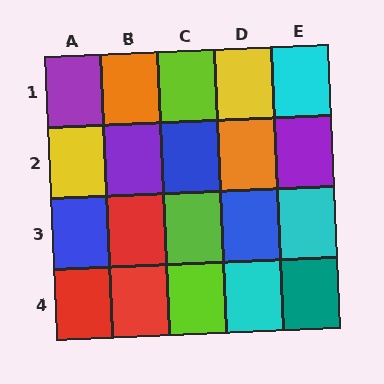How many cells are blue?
3 cells are blue.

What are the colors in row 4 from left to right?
Red, red, lime, cyan, teal.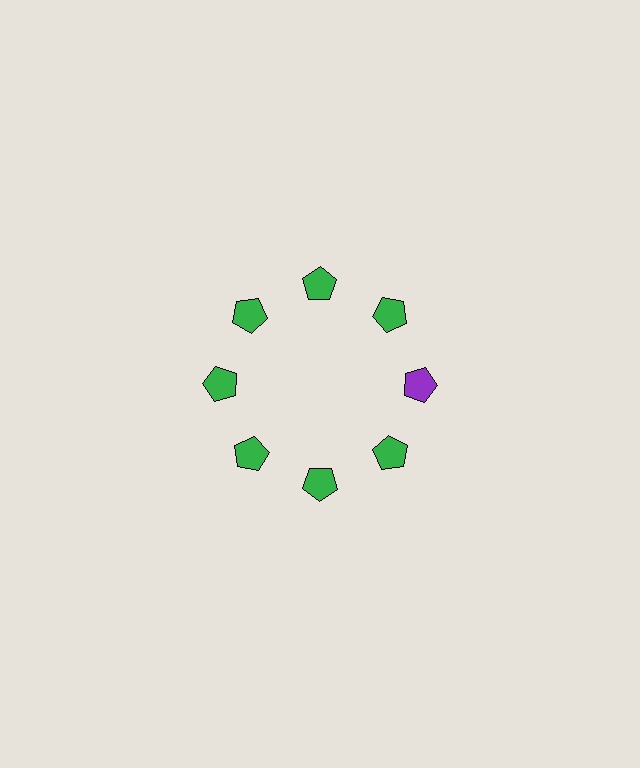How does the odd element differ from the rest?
It has a different color: purple instead of green.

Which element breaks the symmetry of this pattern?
The purple pentagon at roughly the 3 o'clock position breaks the symmetry. All other shapes are green pentagons.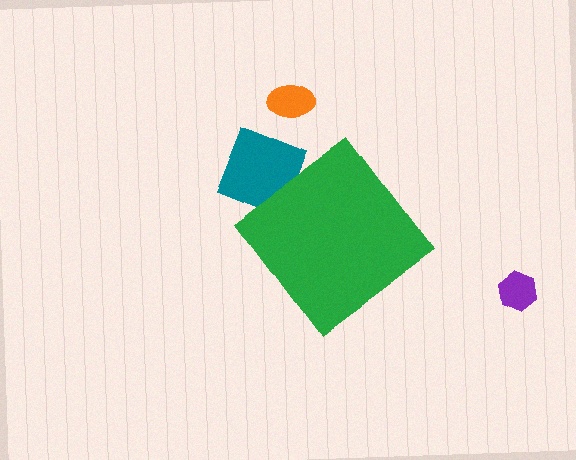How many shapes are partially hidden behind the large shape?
1 shape is partially hidden.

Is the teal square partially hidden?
Yes, the teal square is partially hidden behind the green diamond.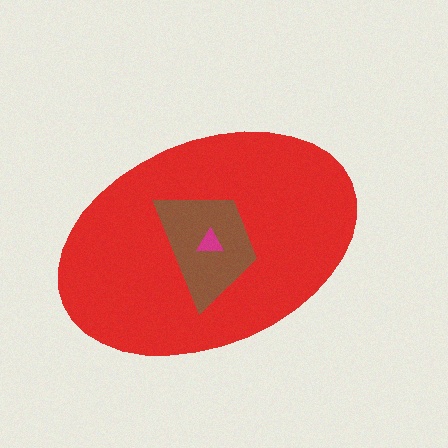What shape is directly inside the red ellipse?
The brown trapezoid.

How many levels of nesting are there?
3.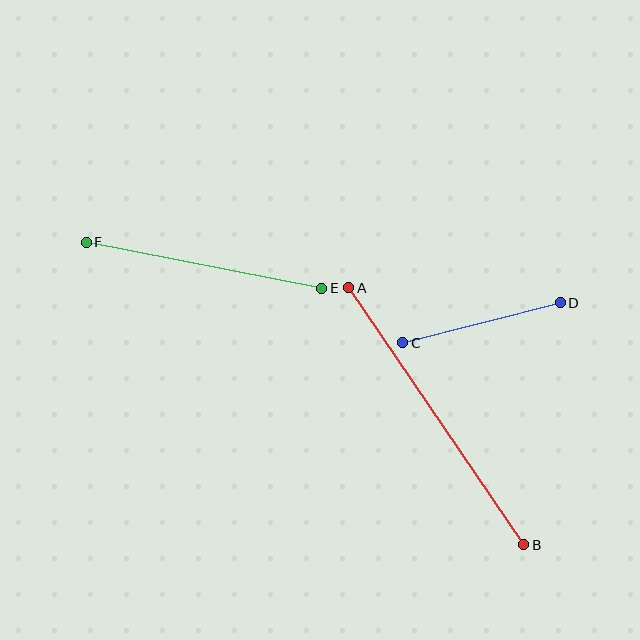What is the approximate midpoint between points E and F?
The midpoint is at approximately (204, 265) pixels.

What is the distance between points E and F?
The distance is approximately 240 pixels.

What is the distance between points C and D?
The distance is approximately 162 pixels.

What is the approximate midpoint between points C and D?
The midpoint is at approximately (481, 323) pixels.